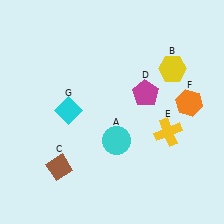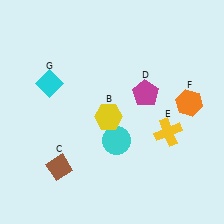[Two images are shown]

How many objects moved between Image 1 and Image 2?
2 objects moved between the two images.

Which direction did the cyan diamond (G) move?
The cyan diamond (G) moved up.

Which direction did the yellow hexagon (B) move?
The yellow hexagon (B) moved left.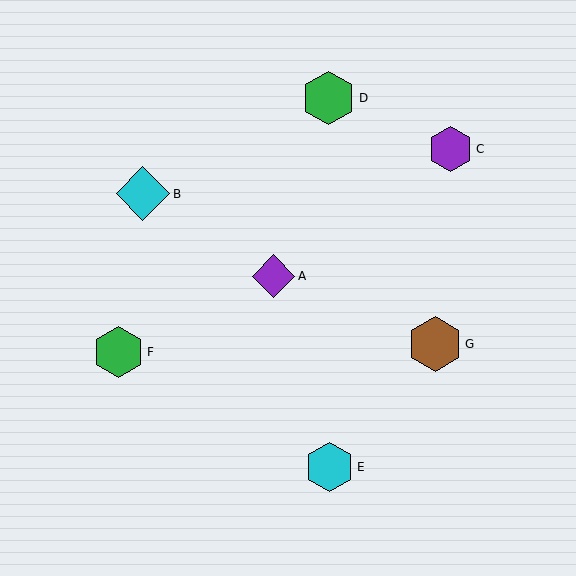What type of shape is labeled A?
Shape A is a purple diamond.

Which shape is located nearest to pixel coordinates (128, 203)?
The cyan diamond (labeled B) at (143, 194) is nearest to that location.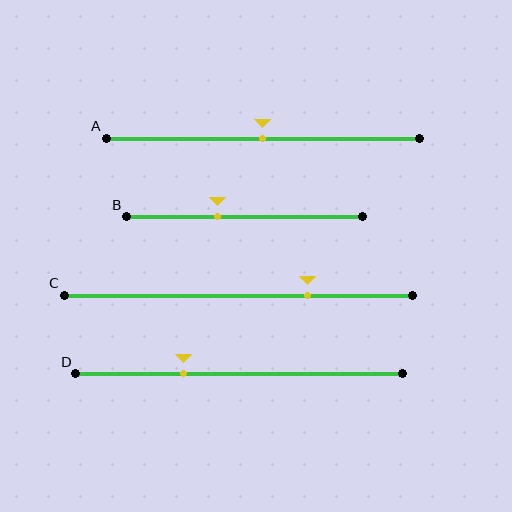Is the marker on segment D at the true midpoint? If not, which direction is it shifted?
No, the marker on segment D is shifted to the left by about 17% of the segment length.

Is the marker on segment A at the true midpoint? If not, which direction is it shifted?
Yes, the marker on segment A is at the true midpoint.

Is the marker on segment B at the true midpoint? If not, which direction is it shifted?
No, the marker on segment B is shifted to the left by about 11% of the segment length.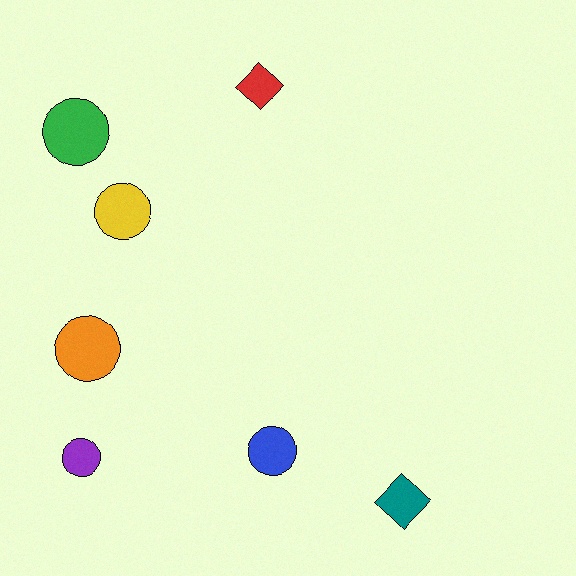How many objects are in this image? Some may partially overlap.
There are 7 objects.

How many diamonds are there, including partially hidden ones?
There are 2 diamonds.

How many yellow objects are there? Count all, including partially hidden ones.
There is 1 yellow object.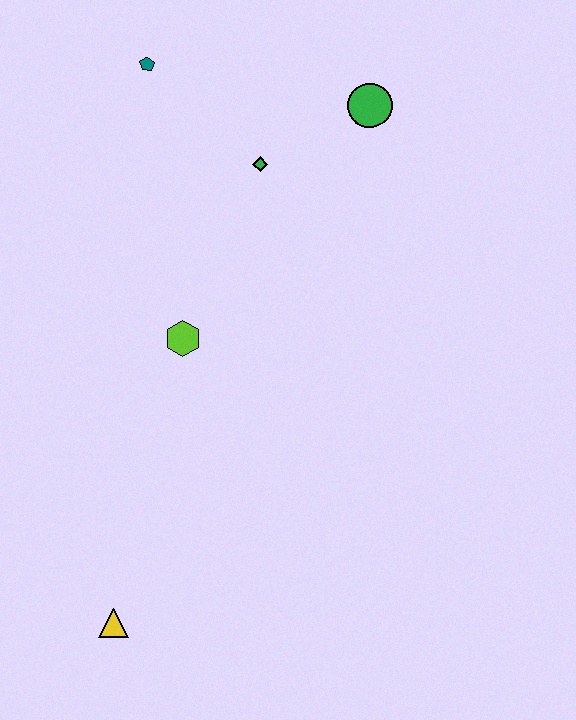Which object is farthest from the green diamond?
The yellow triangle is farthest from the green diamond.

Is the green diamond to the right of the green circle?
No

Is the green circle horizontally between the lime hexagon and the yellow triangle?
No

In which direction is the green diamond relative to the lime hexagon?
The green diamond is above the lime hexagon.